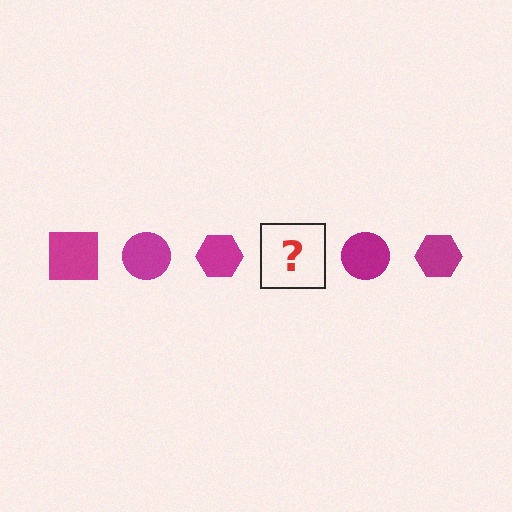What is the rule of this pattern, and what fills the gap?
The rule is that the pattern cycles through square, circle, hexagon shapes in magenta. The gap should be filled with a magenta square.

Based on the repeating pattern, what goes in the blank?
The blank should be a magenta square.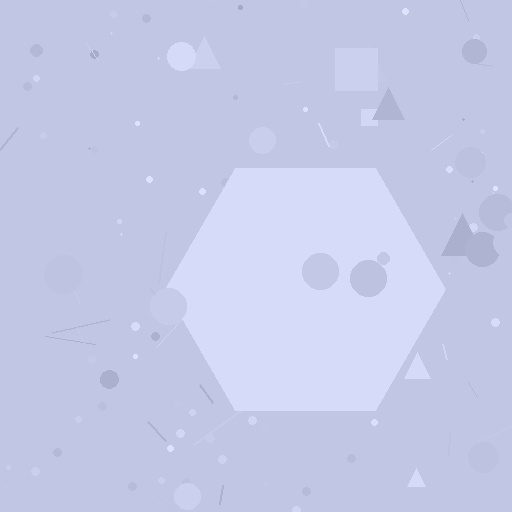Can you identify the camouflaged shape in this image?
The camouflaged shape is a hexagon.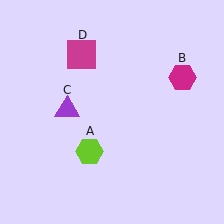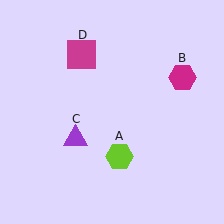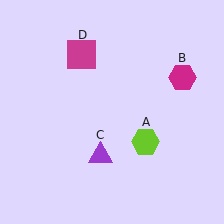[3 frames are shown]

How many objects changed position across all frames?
2 objects changed position: lime hexagon (object A), purple triangle (object C).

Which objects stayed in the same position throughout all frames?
Magenta hexagon (object B) and magenta square (object D) remained stationary.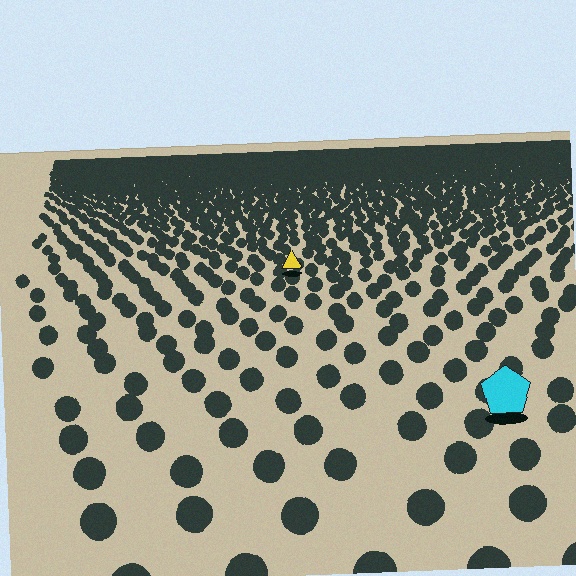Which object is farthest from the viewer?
The yellow triangle is farthest from the viewer. It appears smaller and the ground texture around it is denser.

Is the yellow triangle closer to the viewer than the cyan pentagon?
No. The cyan pentagon is closer — you can tell from the texture gradient: the ground texture is coarser near it.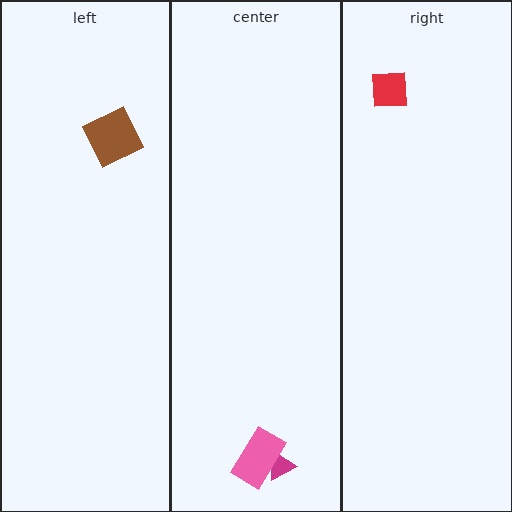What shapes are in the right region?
The red square.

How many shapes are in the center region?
2.